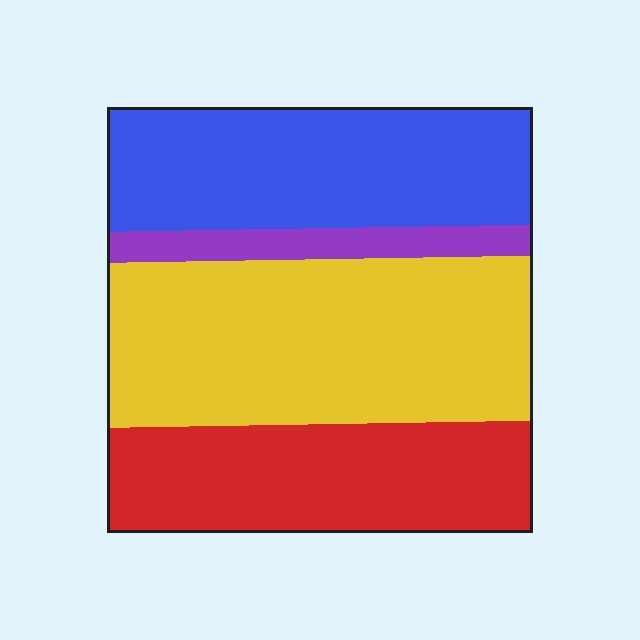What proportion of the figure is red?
Red takes up about one quarter (1/4) of the figure.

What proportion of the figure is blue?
Blue takes up about one quarter (1/4) of the figure.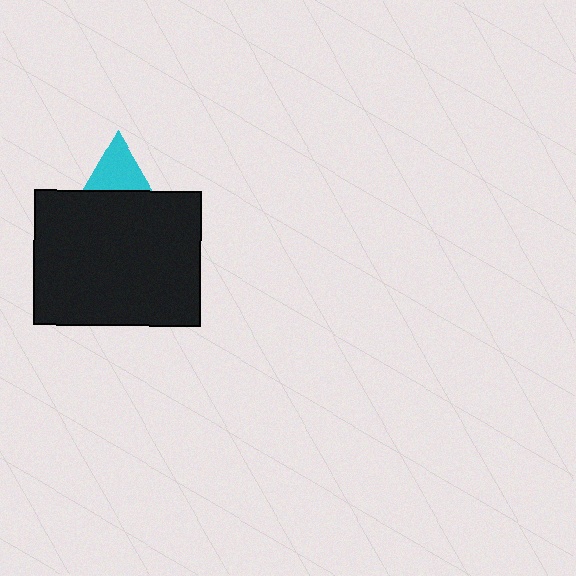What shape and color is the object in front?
The object in front is a black rectangle.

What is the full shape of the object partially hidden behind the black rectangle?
The partially hidden object is a cyan triangle.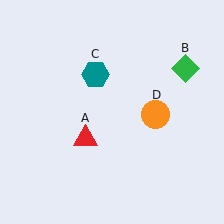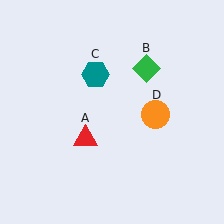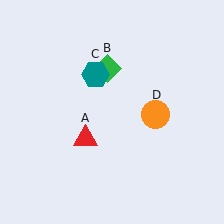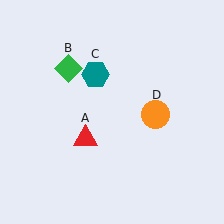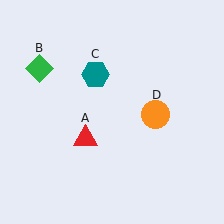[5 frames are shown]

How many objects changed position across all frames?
1 object changed position: green diamond (object B).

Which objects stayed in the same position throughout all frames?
Red triangle (object A) and teal hexagon (object C) and orange circle (object D) remained stationary.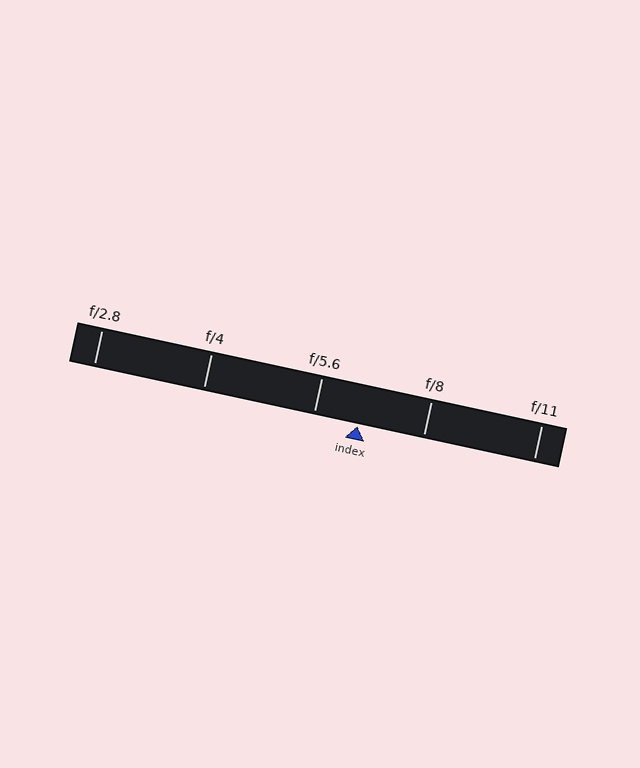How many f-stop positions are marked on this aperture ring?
There are 5 f-stop positions marked.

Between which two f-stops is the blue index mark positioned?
The index mark is between f/5.6 and f/8.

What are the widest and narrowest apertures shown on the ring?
The widest aperture shown is f/2.8 and the narrowest is f/11.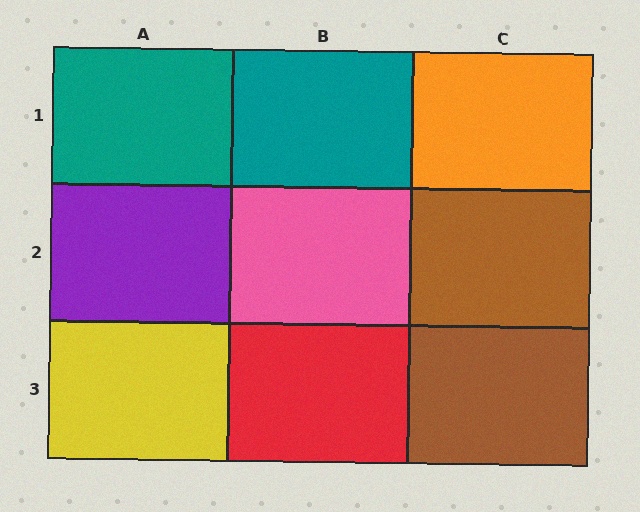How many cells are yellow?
1 cell is yellow.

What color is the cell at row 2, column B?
Pink.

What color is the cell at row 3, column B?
Red.